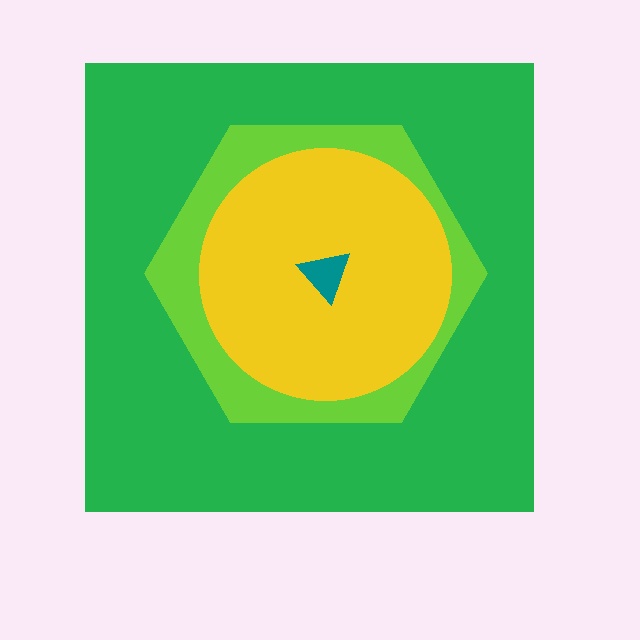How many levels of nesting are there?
4.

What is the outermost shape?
The green square.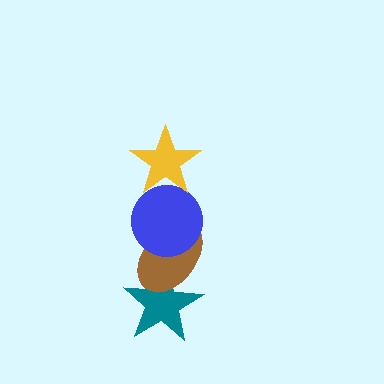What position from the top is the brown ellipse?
The brown ellipse is 3rd from the top.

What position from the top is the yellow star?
The yellow star is 1st from the top.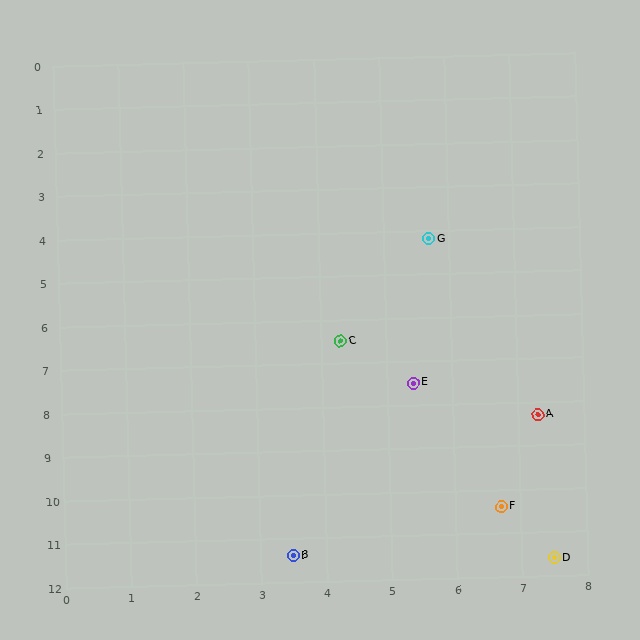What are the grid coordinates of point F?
Point F is at approximately (6.7, 10.4).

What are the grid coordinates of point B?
Point B is at approximately (3.5, 11.4).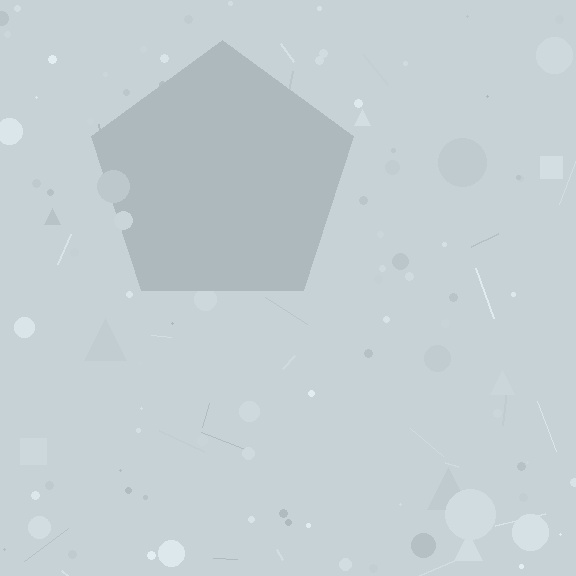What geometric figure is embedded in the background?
A pentagon is embedded in the background.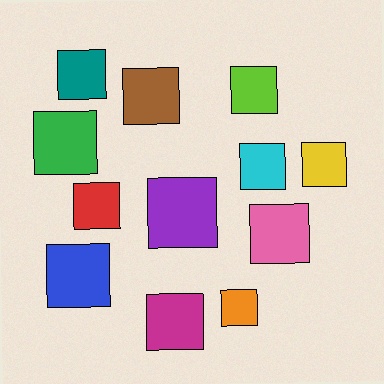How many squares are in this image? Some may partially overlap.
There are 12 squares.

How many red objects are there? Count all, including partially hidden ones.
There is 1 red object.